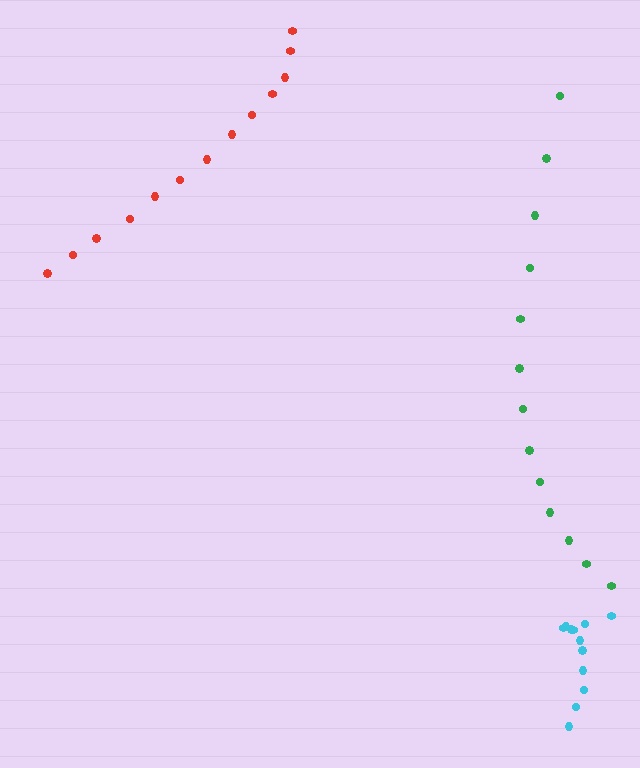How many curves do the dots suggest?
There are 3 distinct paths.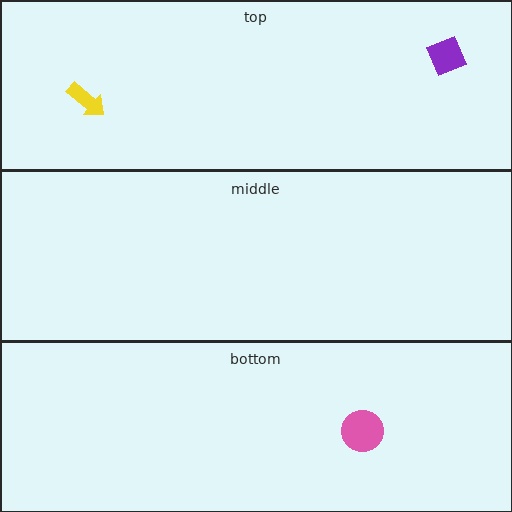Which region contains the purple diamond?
The top region.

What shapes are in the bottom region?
The pink circle.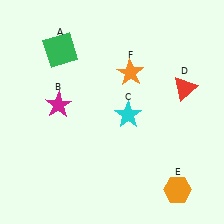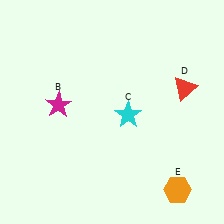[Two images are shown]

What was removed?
The green square (A), the orange star (F) were removed in Image 2.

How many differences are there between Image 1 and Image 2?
There are 2 differences between the two images.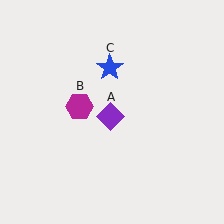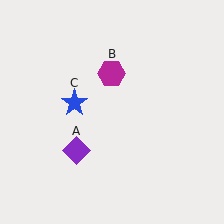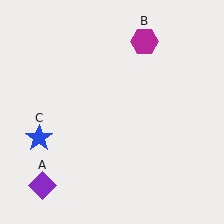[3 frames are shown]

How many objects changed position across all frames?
3 objects changed position: purple diamond (object A), magenta hexagon (object B), blue star (object C).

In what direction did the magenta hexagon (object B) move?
The magenta hexagon (object B) moved up and to the right.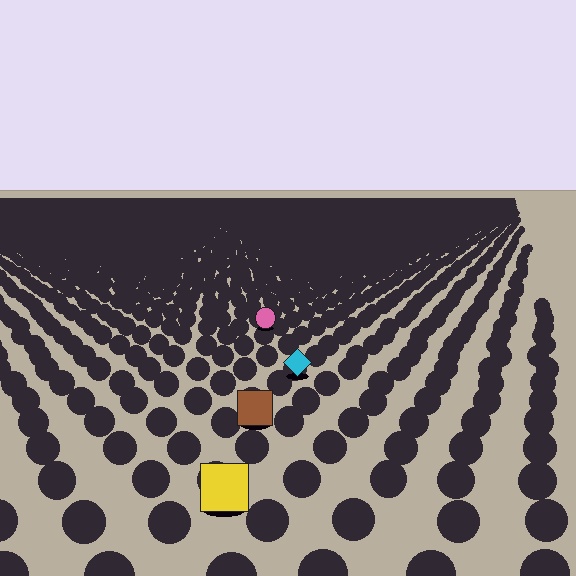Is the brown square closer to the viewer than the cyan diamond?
Yes. The brown square is closer — you can tell from the texture gradient: the ground texture is coarser near it.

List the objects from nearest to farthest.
From nearest to farthest: the yellow square, the brown square, the cyan diamond, the pink circle.